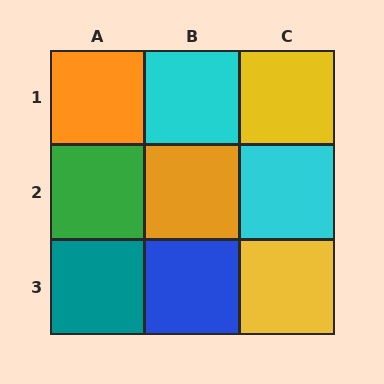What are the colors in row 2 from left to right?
Green, orange, cyan.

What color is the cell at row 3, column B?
Blue.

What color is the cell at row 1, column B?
Cyan.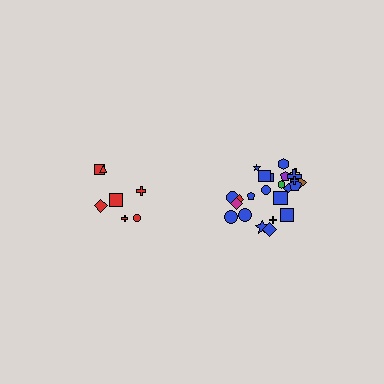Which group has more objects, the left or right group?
The right group.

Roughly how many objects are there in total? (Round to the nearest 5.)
Roughly 30 objects in total.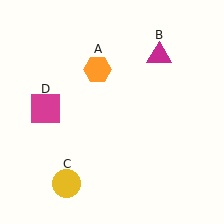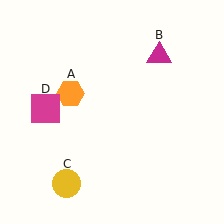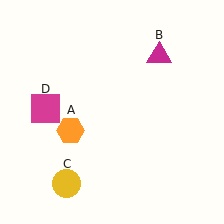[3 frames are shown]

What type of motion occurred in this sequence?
The orange hexagon (object A) rotated counterclockwise around the center of the scene.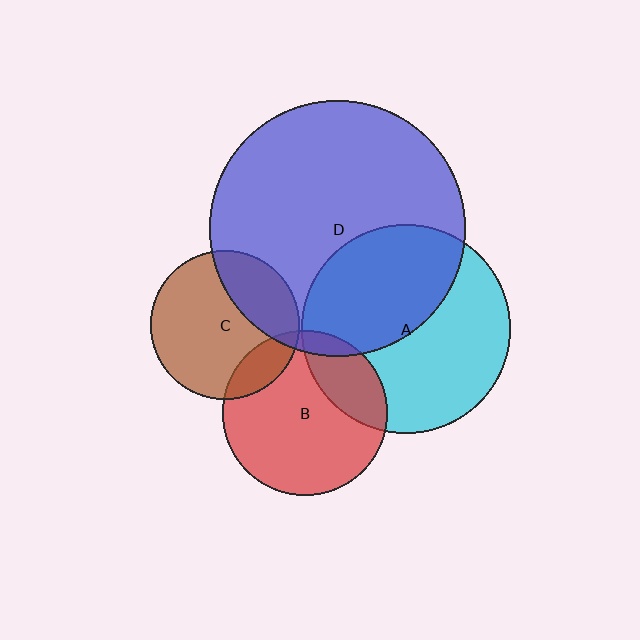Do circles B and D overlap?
Yes.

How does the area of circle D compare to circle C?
Approximately 3.0 times.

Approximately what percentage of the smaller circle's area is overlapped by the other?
Approximately 5%.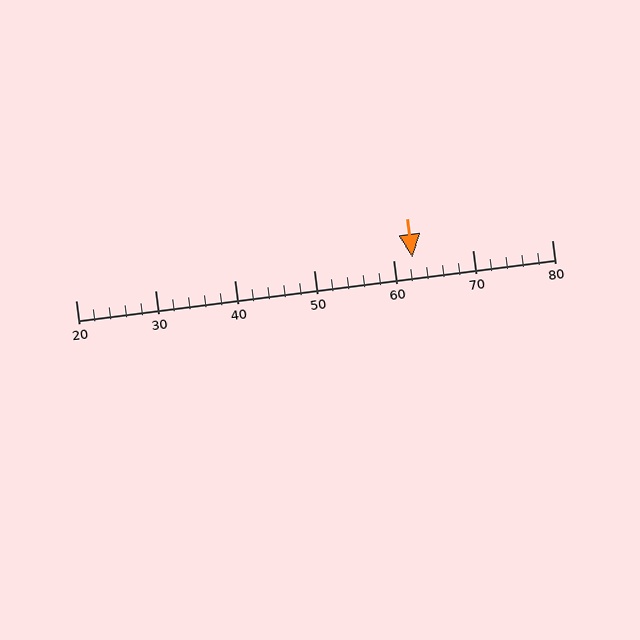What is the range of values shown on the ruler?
The ruler shows values from 20 to 80.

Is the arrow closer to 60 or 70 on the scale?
The arrow is closer to 60.